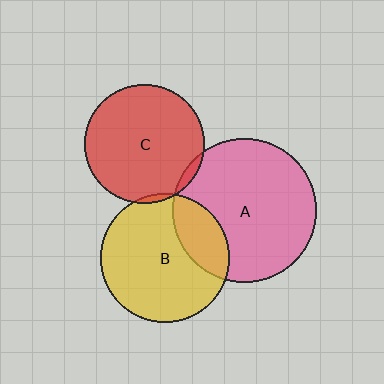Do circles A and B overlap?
Yes.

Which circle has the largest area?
Circle A (pink).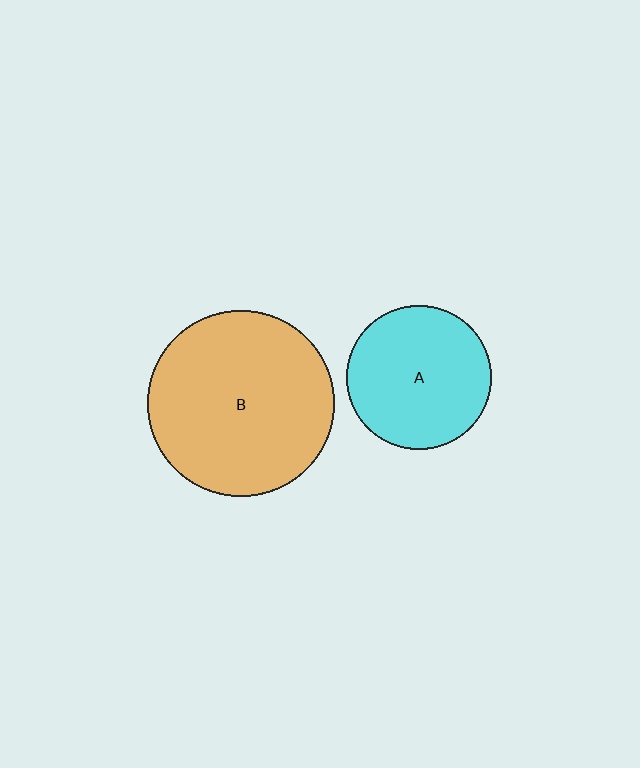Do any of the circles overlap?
No, none of the circles overlap.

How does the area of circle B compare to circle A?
Approximately 1.7 times.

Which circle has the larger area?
Circle B (orange).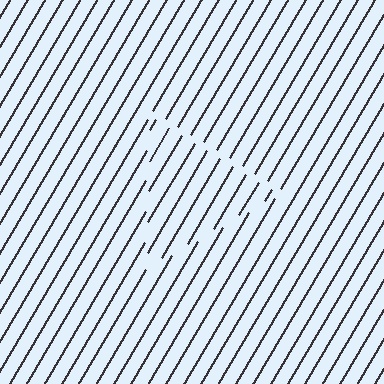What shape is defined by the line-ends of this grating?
An illusory triangle. The interior of the shape contains the same grating, shifted by half a period — the contour is defined by the phase discontinuity where line-ends from the inner and outer gratings abut.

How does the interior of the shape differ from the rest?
The interior of the shape contains the same grating, shifted by half a period — the contour is defined by the phase discontinuity where line-ends from the inner and outer gratings abut.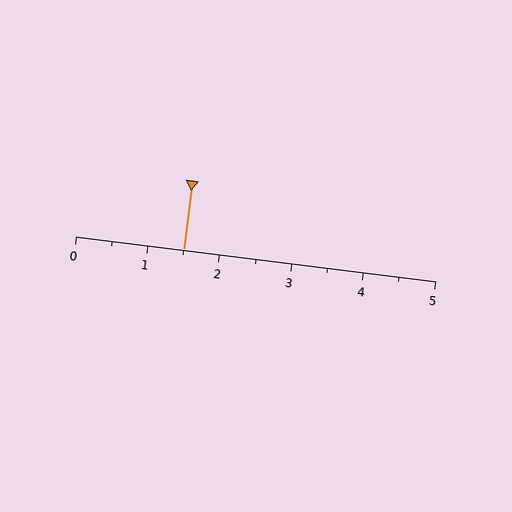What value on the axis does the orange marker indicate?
The marker indicates approximately 1.5.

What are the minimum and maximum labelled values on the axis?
The axis runs from 0 to 5.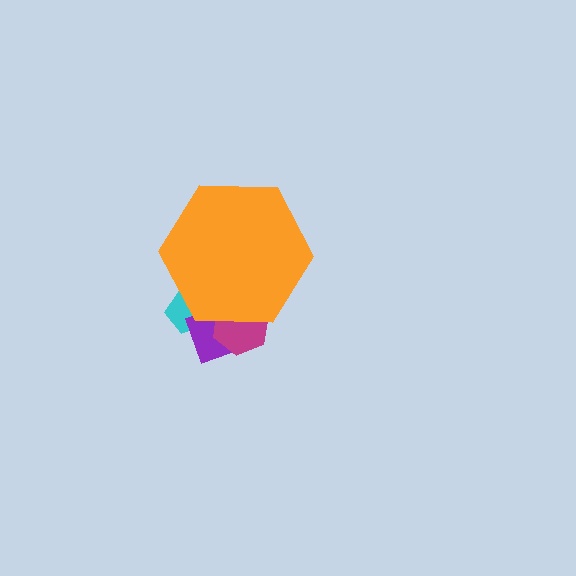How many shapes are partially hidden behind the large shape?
3 shapes are partially hidden.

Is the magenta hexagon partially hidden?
Yes, the magenta hexagon is partially hidden behind the orange hexagon.